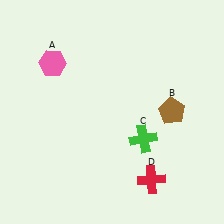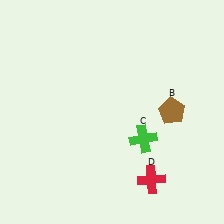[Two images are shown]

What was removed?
The pink hexagon (A) was removed in Image 2.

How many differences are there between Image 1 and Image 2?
There is 1 difference between the two images.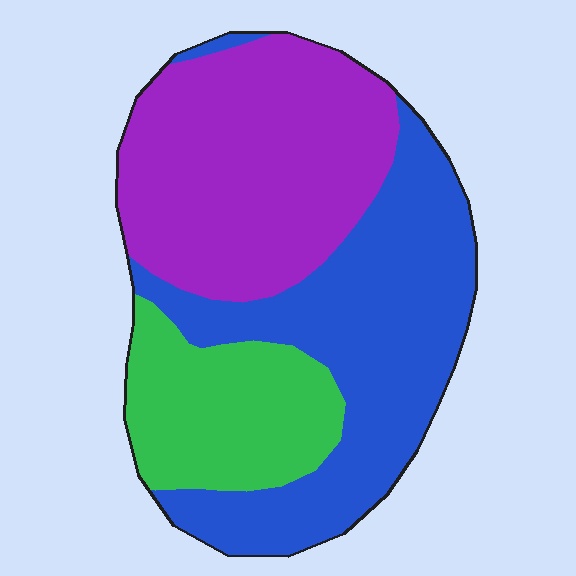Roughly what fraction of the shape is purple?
Purple takes up about three eighths (3/8) of the shape.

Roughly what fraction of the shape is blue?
Blue takes up about two fifths (2/5) of the shape.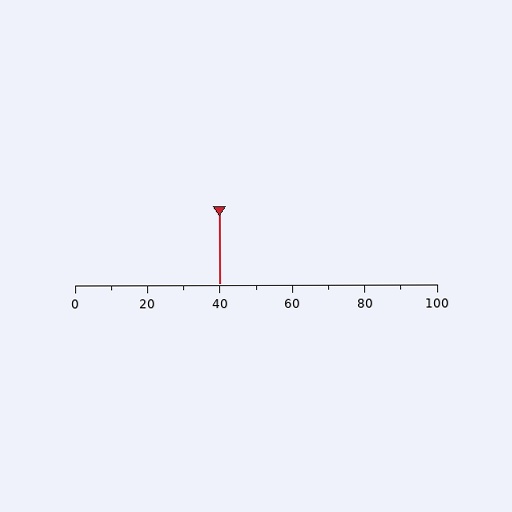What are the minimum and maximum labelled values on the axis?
The axis runs from 0 to 100.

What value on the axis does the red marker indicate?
The marker indicates approximately 40.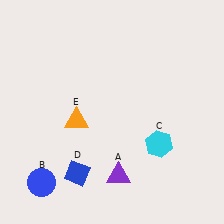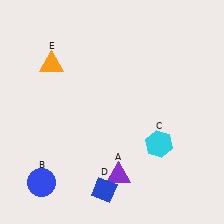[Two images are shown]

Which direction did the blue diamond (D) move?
The blue diamond (D) moved right.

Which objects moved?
The objects that moved are: the blue diamond (D), the orange triangle (E).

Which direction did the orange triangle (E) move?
The orange triangle (E) moved up.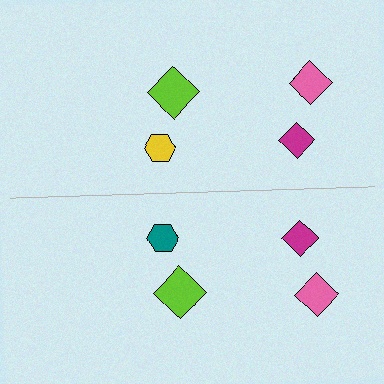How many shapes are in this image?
There are 8 shapes in this image.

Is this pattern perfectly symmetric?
No, the pattern is not perfectly symmetric. The teal hexagon on the bottom side breaks the symmetry — its mirror counterpart is yellow.